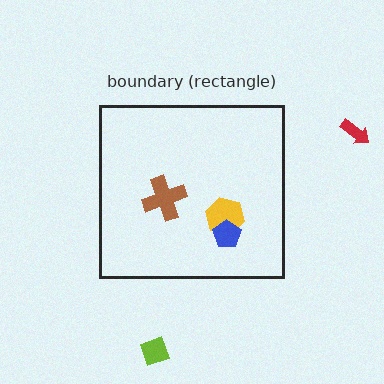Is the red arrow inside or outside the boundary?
Outside.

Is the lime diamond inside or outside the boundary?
Outside.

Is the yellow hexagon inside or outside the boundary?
Inside.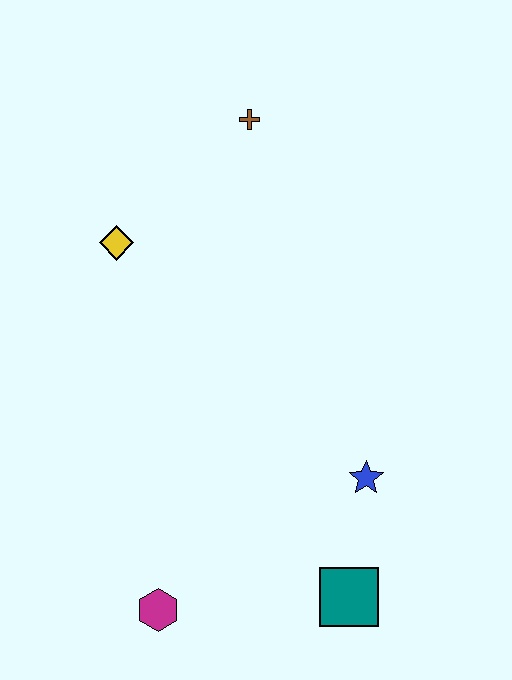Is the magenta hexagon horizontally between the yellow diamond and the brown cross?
Yes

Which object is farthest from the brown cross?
The magenta hexagon is farthest from the brown cross.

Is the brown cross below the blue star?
No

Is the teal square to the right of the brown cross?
Yes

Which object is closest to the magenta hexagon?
The teal square is closest to the magenta hexagon.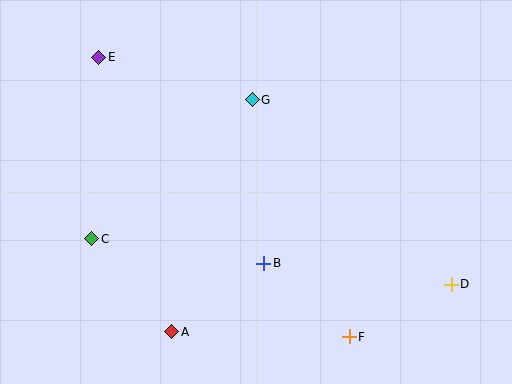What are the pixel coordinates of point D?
Point D is at (451, 284).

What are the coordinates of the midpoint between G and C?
The midpoint between G and C is at (172, 169).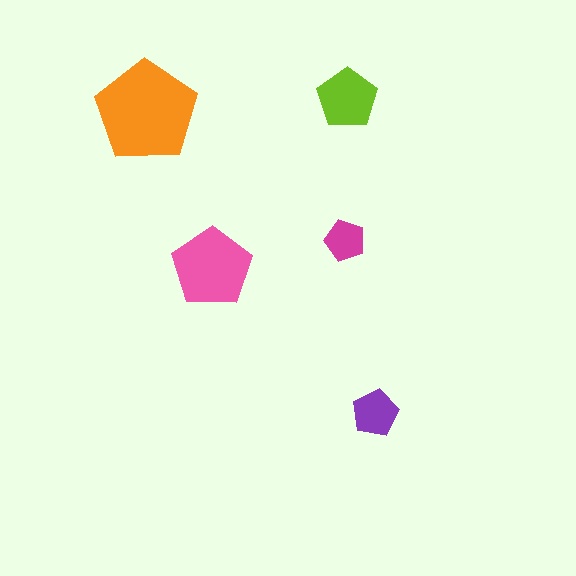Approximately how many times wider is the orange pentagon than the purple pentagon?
About 2 times wider.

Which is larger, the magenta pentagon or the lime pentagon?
The lime one.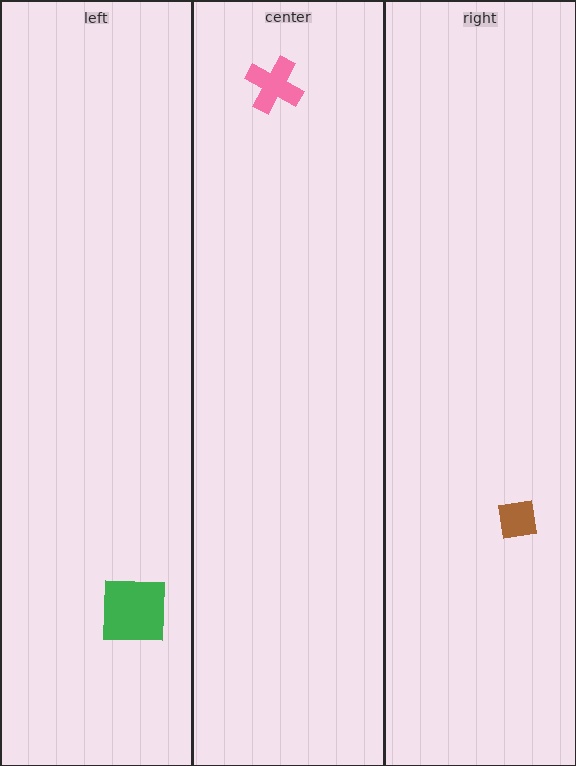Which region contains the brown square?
The right region.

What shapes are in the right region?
The brown square.